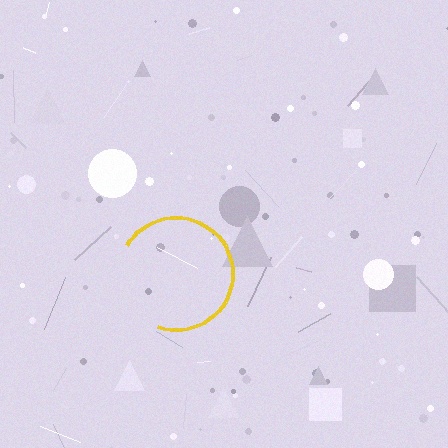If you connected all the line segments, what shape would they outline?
They would outline a circle.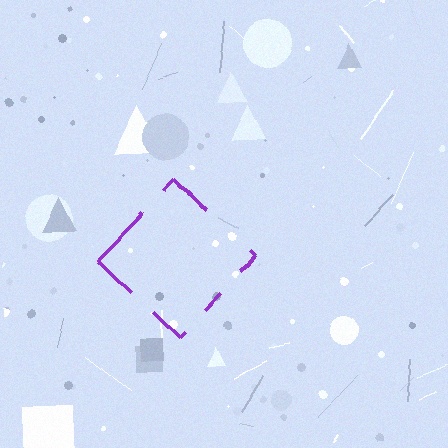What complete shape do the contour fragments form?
The contour fragments form a diamond.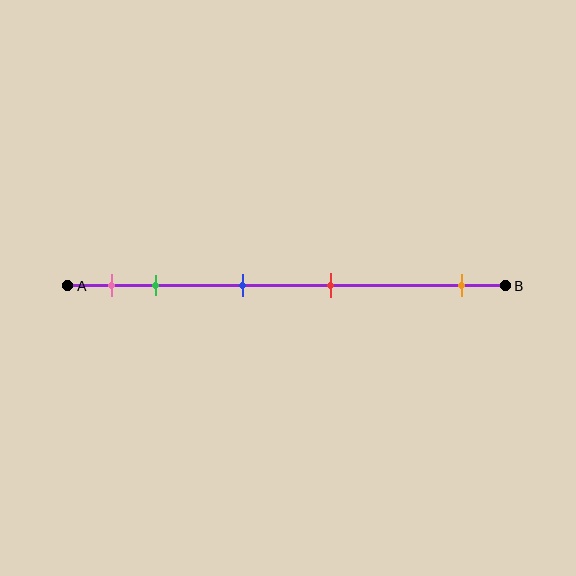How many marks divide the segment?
There are 5 marks dividing the segment.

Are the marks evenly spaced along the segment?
No, the marks are not evenly spaced.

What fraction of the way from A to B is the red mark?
The red mark is approximately 60% (0.6) of the way from A to B.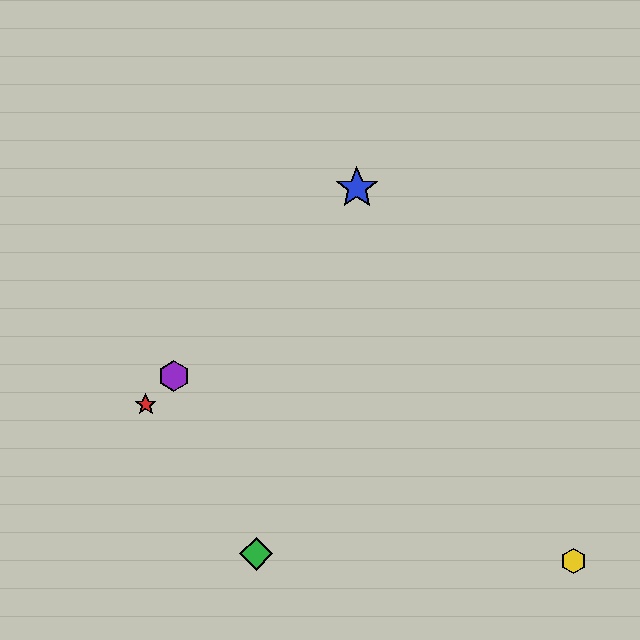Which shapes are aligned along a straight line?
The red star, the blue star, the purple hexagon are aligned along a straight line.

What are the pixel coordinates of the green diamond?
The green diamond is at (256, 554).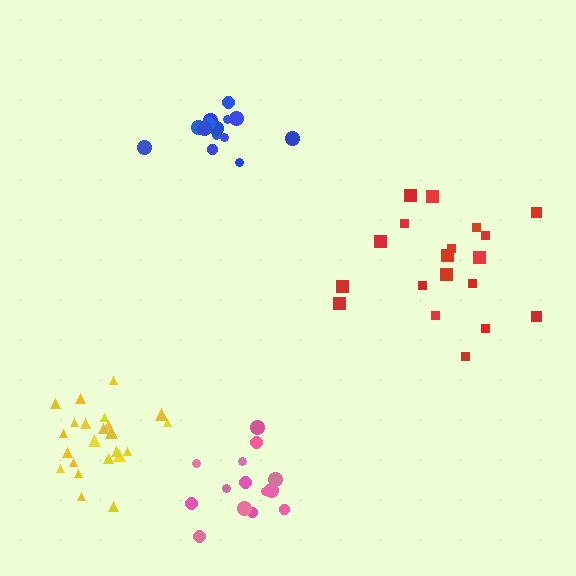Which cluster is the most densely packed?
Blue.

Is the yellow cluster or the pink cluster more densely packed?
Yellow.